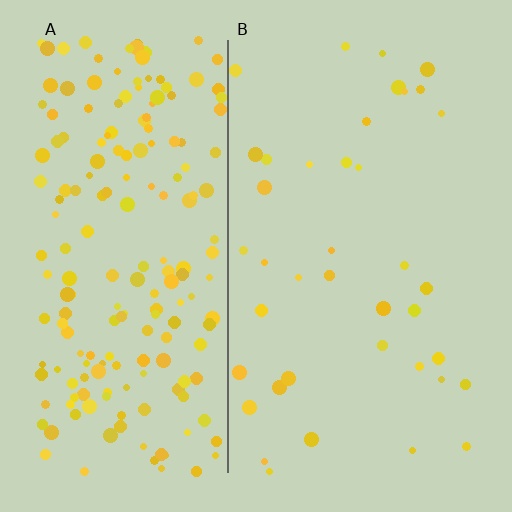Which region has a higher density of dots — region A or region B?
A (the left).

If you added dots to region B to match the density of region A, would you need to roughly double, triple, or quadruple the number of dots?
Approximately quadruple.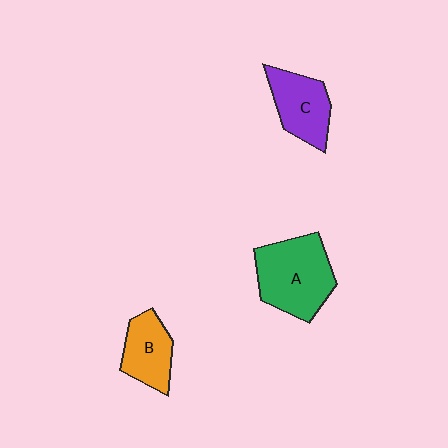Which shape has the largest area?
Shape A (green).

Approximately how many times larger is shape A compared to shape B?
Approximately 1.7 times.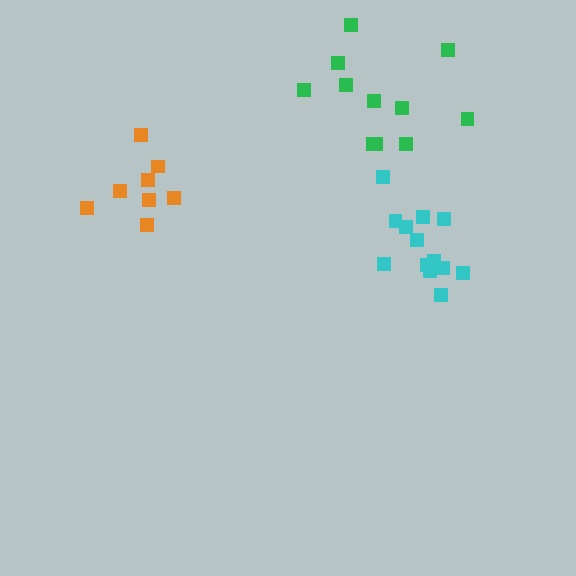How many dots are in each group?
Group 1: 8 dots, Group 2: 11 dots, Group 3: 13 dots (32 total).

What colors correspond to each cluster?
The clusters are colored: orange, green, cyan.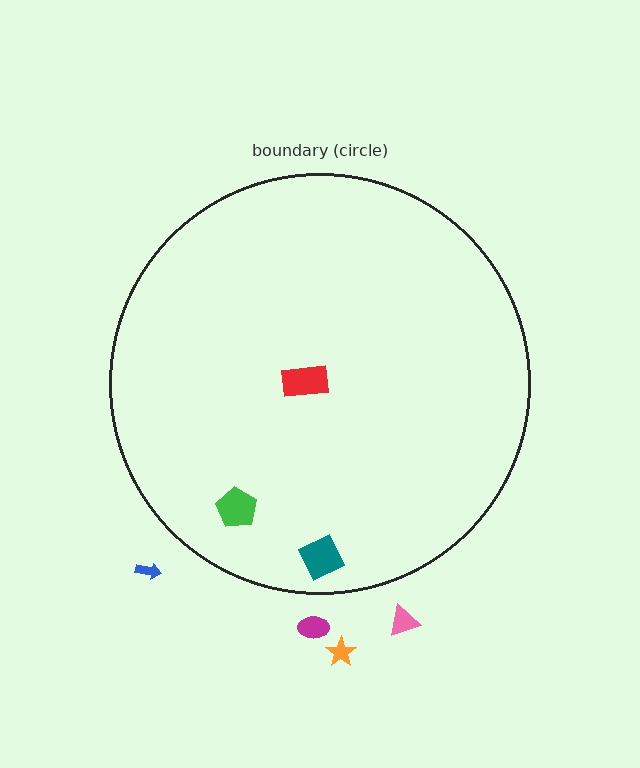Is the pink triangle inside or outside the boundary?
Outside.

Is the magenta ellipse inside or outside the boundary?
Outside.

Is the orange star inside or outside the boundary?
Outside.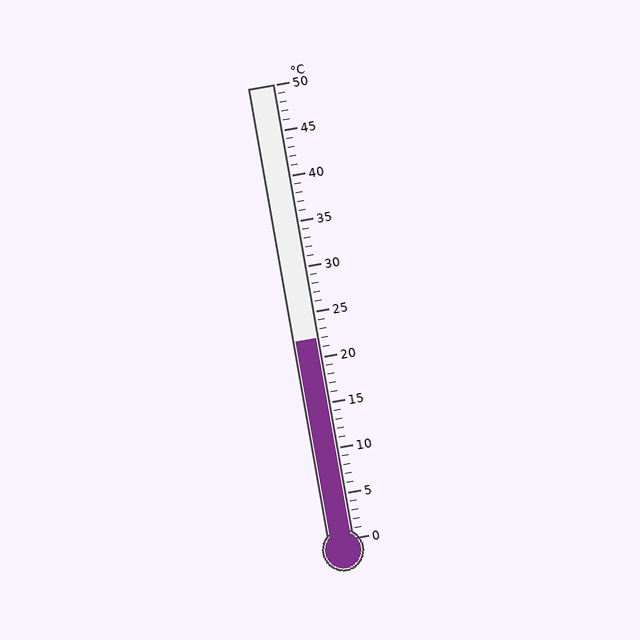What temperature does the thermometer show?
The thermometer shows approximately 22°C.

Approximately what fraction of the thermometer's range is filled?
The thermometer is filled to approximately 45% of its range.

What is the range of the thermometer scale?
The thermometer scale ranges from 0°C to 50°C.